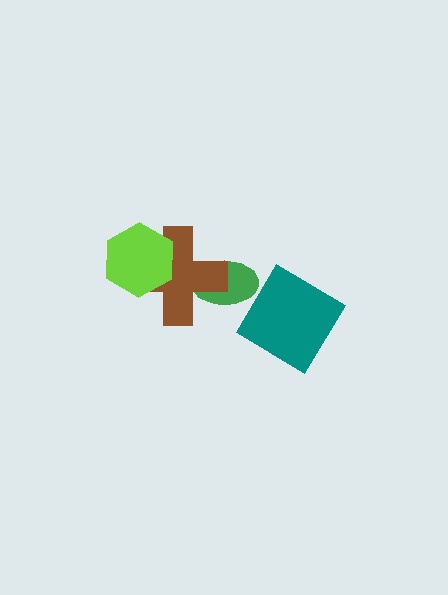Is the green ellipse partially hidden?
Yes, it is partially covered by another shape.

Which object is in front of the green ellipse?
The brown cross is in front of the green ellipse.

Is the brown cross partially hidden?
Yes, it is partially covered by another shape.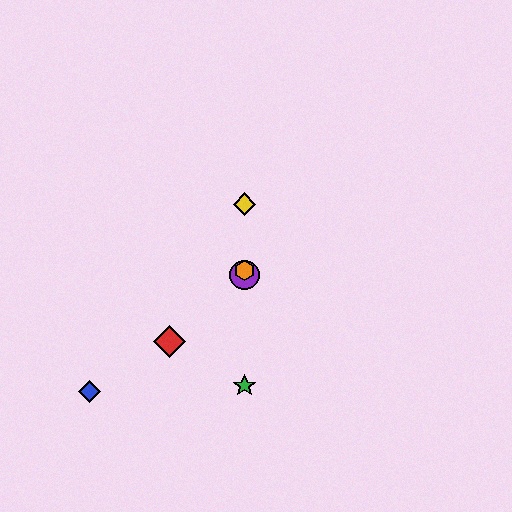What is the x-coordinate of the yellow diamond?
The yellow diamond is at x≈244.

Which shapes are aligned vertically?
The green star, the yellow diamond, the purple circle, the orange hexagon are aligned vertically.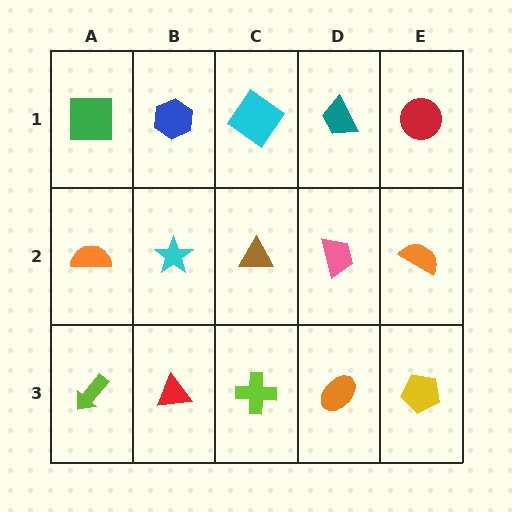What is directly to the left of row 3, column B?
A lime arrow.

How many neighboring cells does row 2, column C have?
4.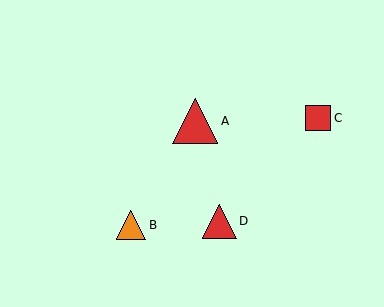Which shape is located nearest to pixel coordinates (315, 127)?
The red square (labeled C) at (318, 118) is nearest to that location.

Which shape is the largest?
The red triangle (labeled A) is the largest.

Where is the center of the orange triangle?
The center of the orange triangle is at (131, 225).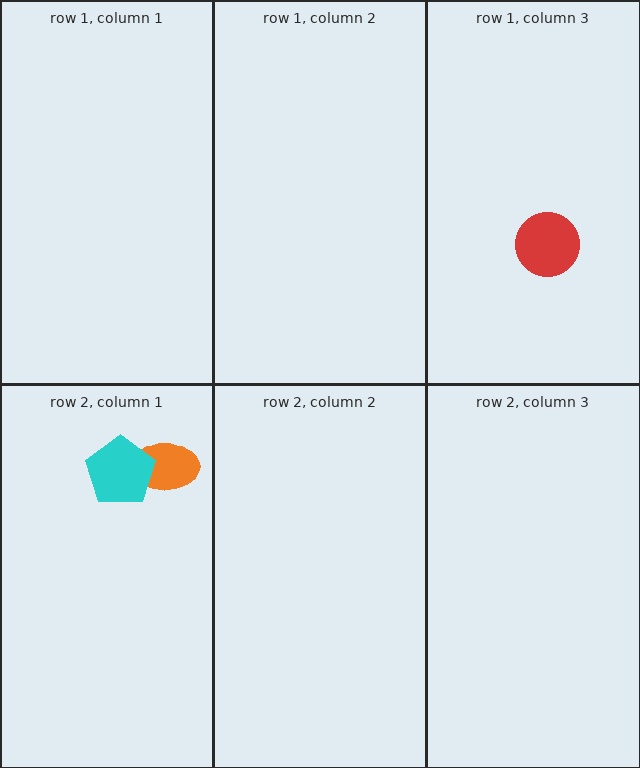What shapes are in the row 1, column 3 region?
The red circle.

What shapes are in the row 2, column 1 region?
The orange ellipse, the cyan pentagon.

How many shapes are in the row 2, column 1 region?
2.